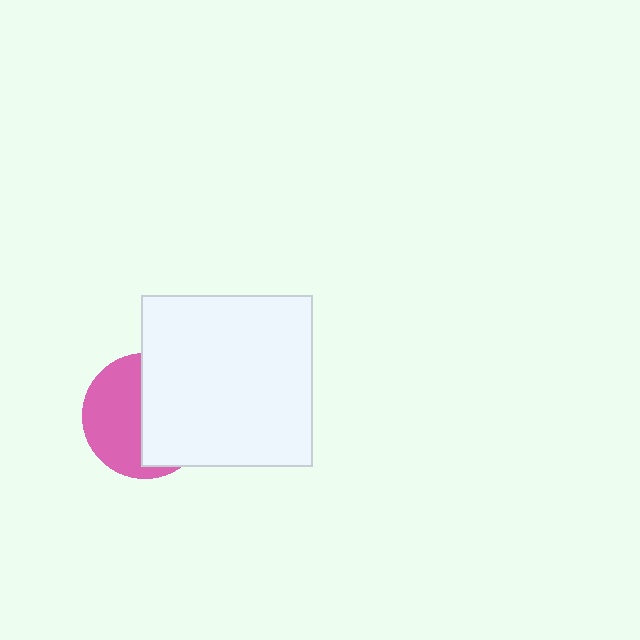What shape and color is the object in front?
The object in front is a white square.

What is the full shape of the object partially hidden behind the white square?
The partially hidden object is a pink circle.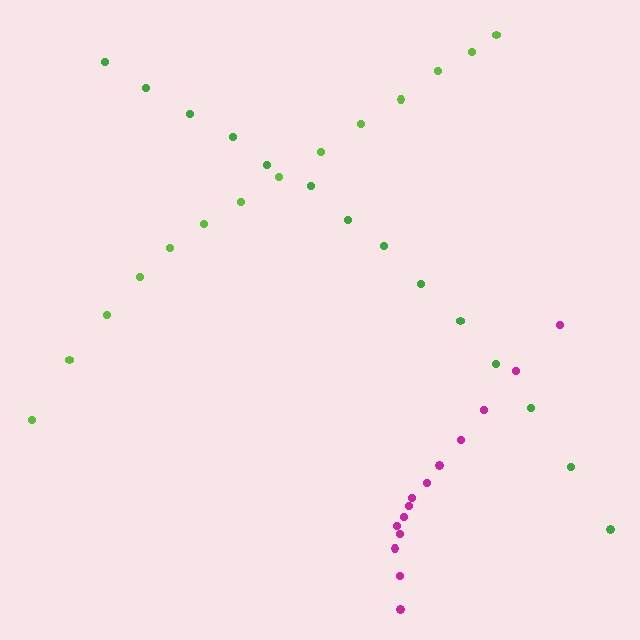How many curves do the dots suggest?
There are 3 distinct paths.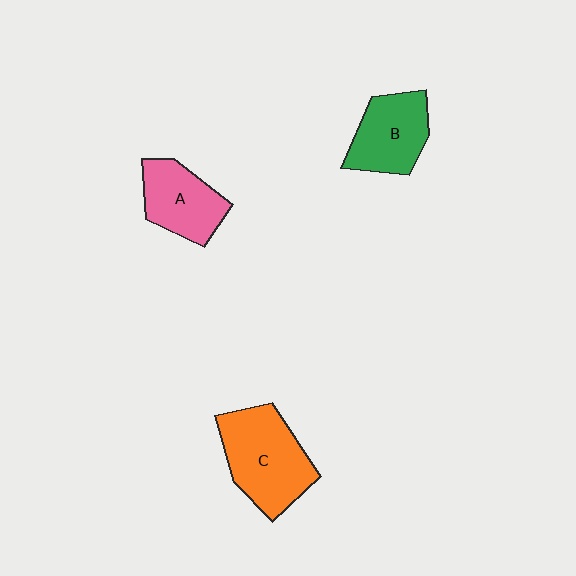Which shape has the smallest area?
Shape A (pink).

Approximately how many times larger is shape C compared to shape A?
Approximately 1.4 times.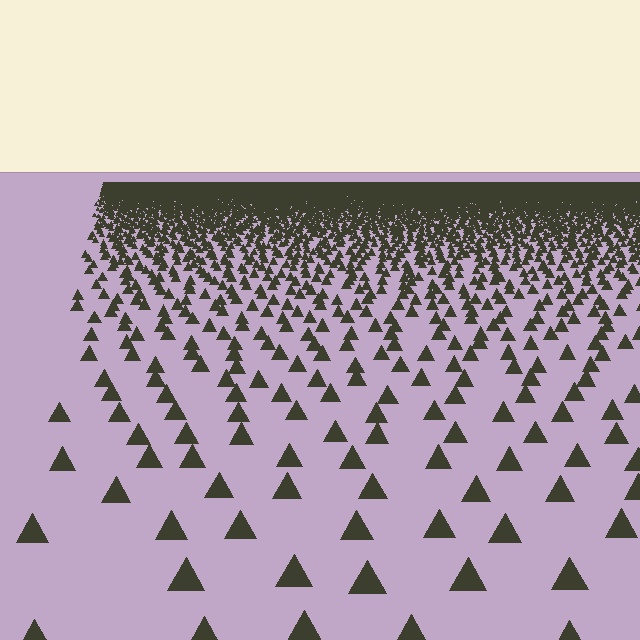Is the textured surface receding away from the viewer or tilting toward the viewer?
The surface is receding away from the viewer. Texture elements get smaller and denser toward the top.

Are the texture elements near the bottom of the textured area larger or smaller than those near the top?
Larger. Near the bottom, elements are closer to the viewer and appear at a bigger on-screen size.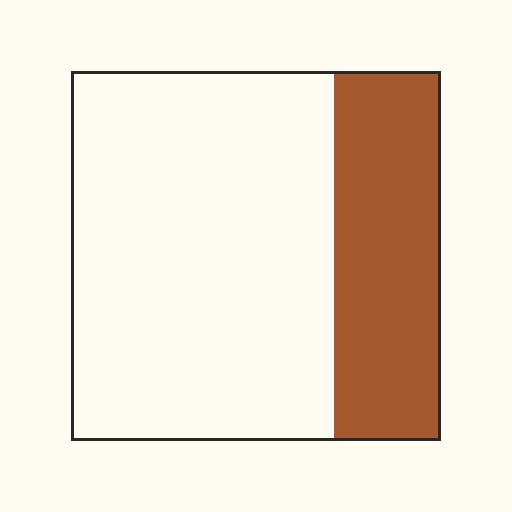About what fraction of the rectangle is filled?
About one quarter (1/4).